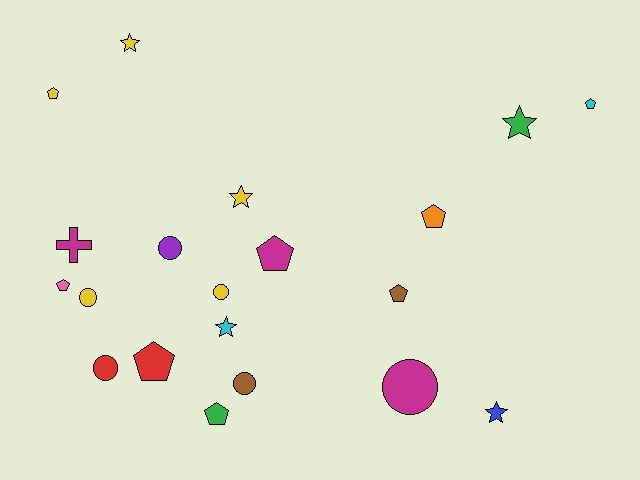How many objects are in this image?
There are 20 objects.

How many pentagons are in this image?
There are 8 pentagons.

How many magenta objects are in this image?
There are 3 magenta objects.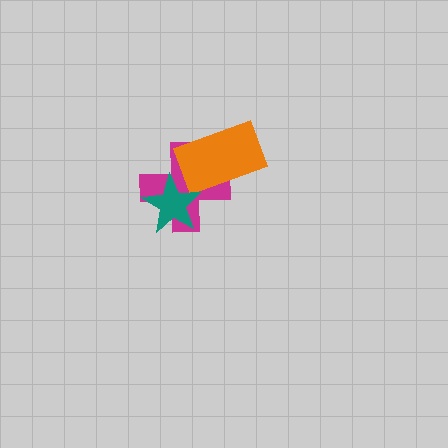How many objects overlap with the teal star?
1 object overlaps with the teal star.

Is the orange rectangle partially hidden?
No, no other shape covers it.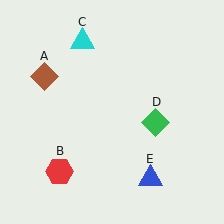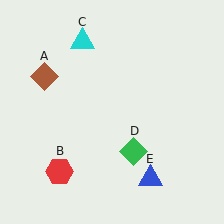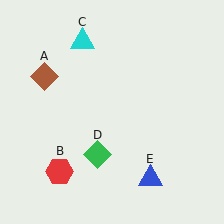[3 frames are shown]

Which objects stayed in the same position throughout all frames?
Brown diamond (object A) and red hexagon (object B) and cyan triangle (object C) and blue triangle (object E) remained stationary.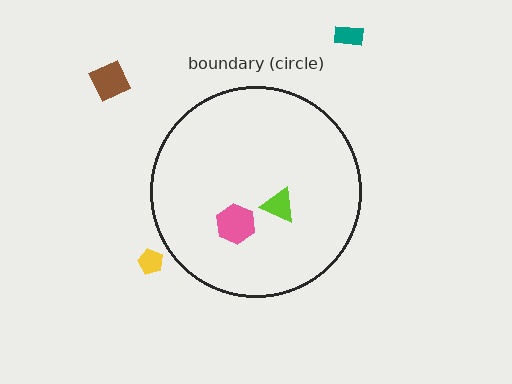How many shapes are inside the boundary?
2 inside, 3 outside.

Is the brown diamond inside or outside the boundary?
Outside.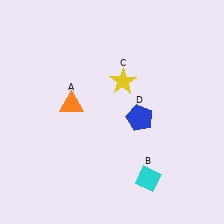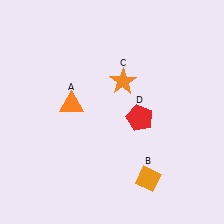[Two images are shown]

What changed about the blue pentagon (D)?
In Image 1, D is blue. In Image 2, it changed to red.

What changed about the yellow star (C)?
In Image 1, C is yellow. In Image 2, it changed to orange.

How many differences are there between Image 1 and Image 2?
There are 3 differences between the two images.